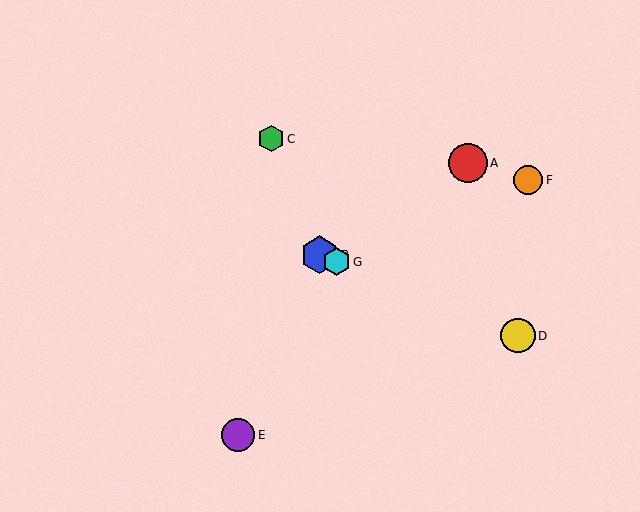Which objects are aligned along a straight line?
Objects B, D, G are aligned along a straight line.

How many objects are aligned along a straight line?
3 objects (B, D, G) are aligned along a straight line.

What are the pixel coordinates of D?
Object D is at (518, 336).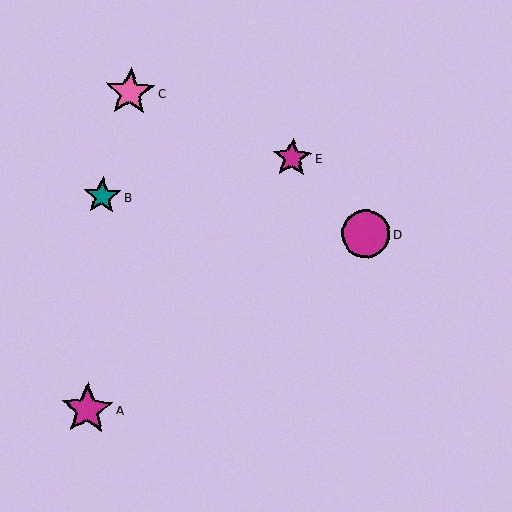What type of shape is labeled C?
Shape C is a pink star.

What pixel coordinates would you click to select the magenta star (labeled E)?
Click at (292, 158) to select the magenta star E.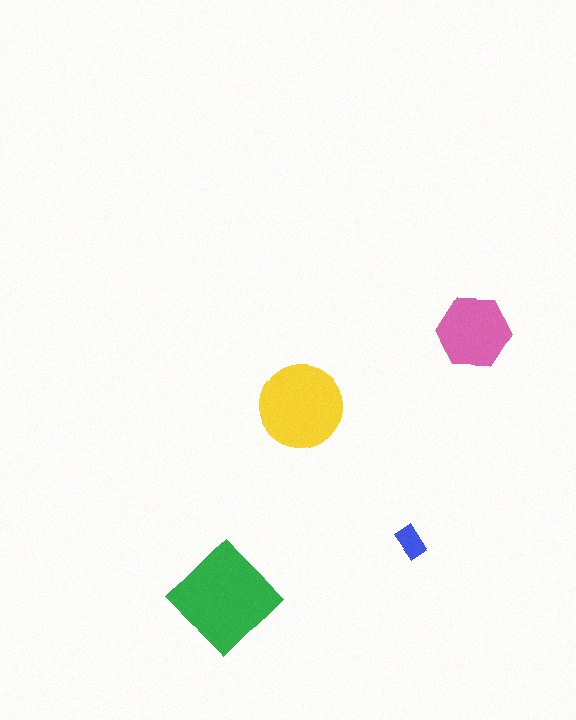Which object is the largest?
The green diamond.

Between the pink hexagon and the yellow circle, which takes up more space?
The yellow circle.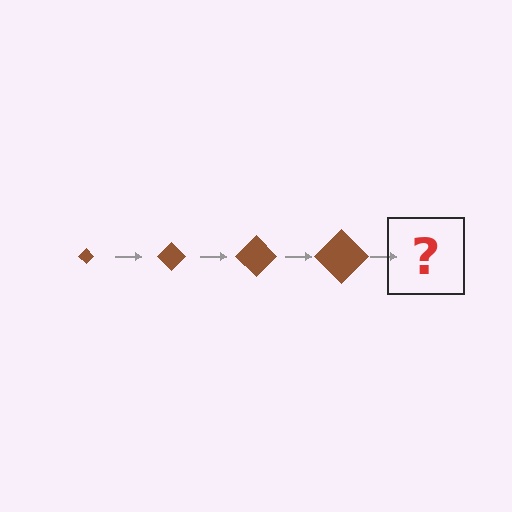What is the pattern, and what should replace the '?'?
The pattern is that the diamond gets progressively larger each step. The '?' should be a brown diamond, larger than the previous one.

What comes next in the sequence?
The next element should be a brown diamond, larger than the previous one.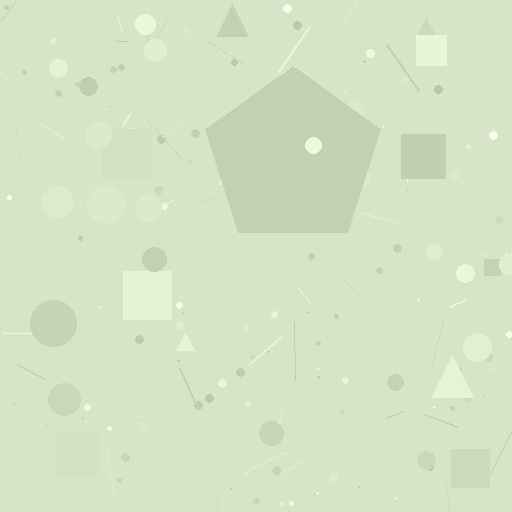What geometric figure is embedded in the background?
A pentagon is embedded in the background.